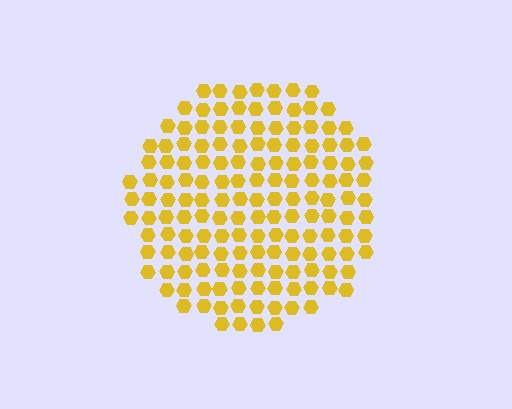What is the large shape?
The large shape is a circle.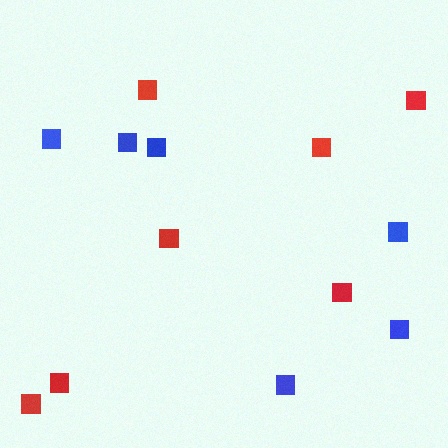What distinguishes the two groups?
There are 2 groups: one group of red squares (7) and one group of blue squares (6).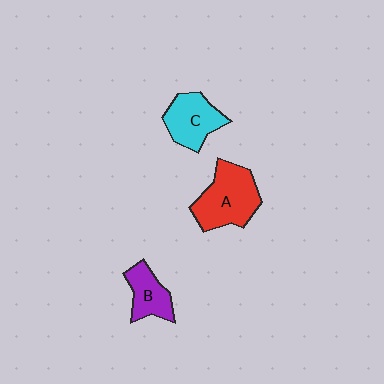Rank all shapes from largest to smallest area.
From largest to smallest: A (red), C (cyan), B (purple).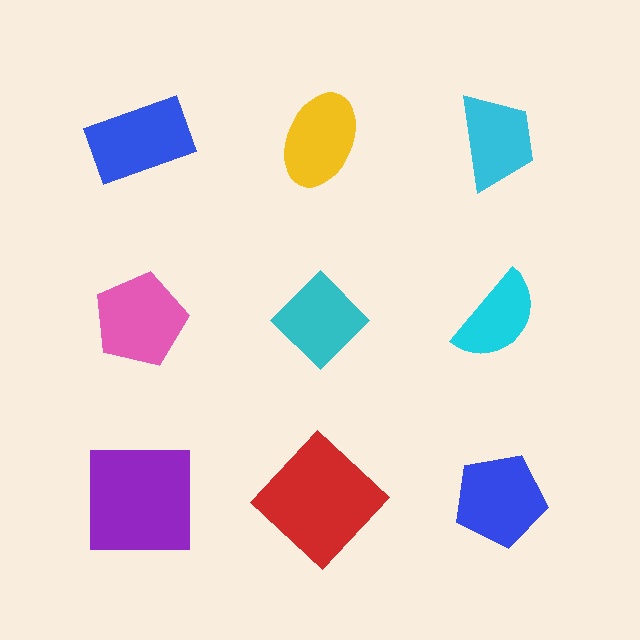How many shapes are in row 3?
3 shapes.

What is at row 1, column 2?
A yellow ellipse.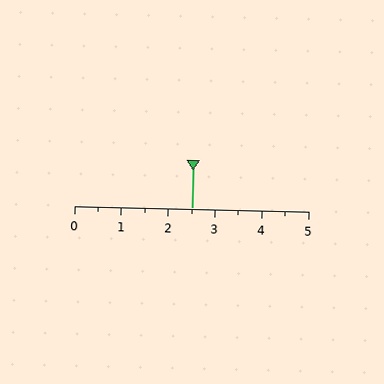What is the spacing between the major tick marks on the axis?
The major ticks are spaced 1 apart.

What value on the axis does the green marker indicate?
The marker indicates approximately 2.5.